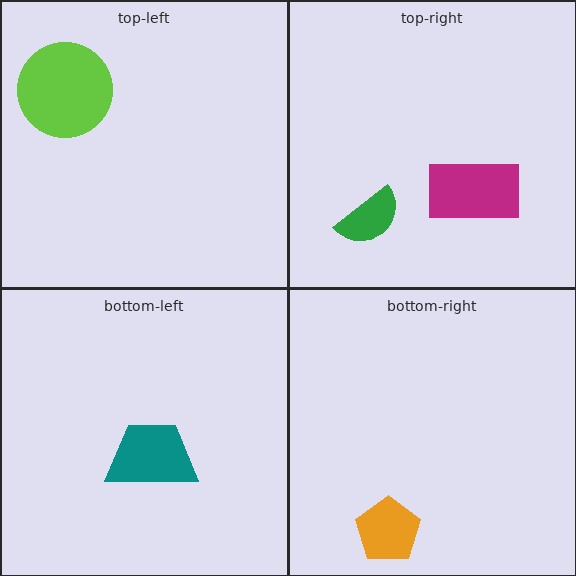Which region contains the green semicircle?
The top-right region.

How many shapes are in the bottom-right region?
1.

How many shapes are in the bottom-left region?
1.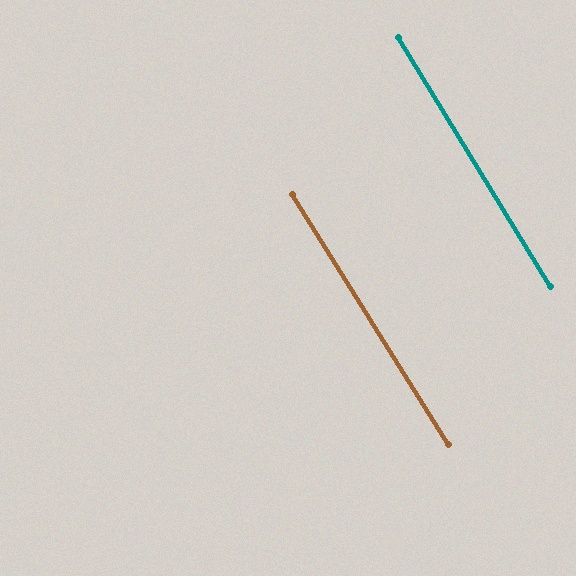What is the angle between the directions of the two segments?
Approximately 1 degree.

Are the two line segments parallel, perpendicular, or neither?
Parallel — their directions differ by only 0.5°.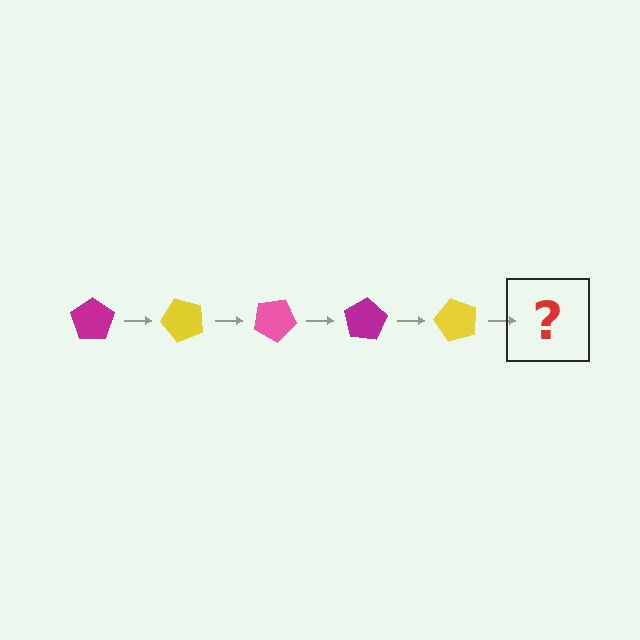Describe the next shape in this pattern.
It should be a pink pentagon, rotated 250 degrees from the start.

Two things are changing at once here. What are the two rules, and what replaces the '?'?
The two rules are that it rotates 50 degrees each step and the color cycles through magenta, yellow, and pink. The '?' should be a pink pentagon, rotated 250 degrees from the start.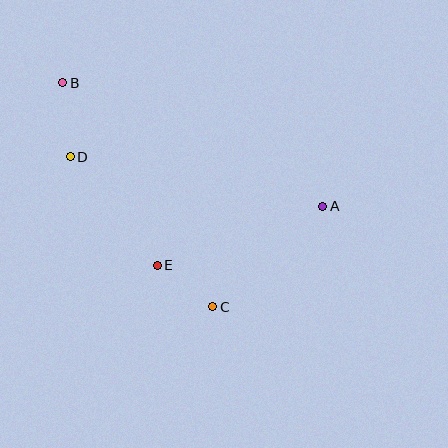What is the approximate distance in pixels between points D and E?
The distance between D and E is approximately 139 pixels.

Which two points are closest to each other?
Points C and E are closest to each other.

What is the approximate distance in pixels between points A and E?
The distance between A and E is approximately 176 pixels.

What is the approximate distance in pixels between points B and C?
The distance between B and C is approximately 269 pixels.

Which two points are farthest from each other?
Points A and B are farthest from each other.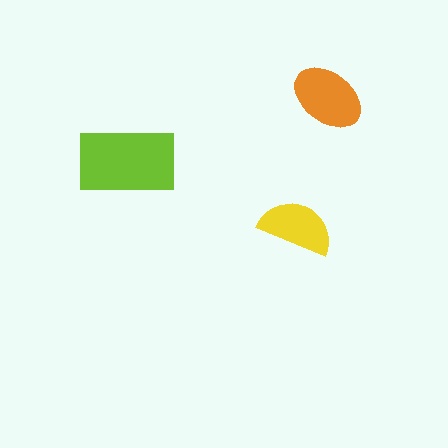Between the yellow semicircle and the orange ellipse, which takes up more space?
The orange ellipse.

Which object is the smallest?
The yellow semicircle.